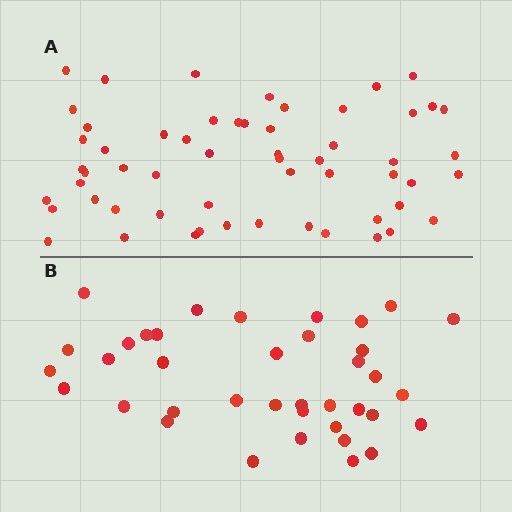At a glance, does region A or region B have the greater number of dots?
Region A (the top region) has more dots.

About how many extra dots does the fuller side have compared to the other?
Region A has approximately 20 more dots than region B.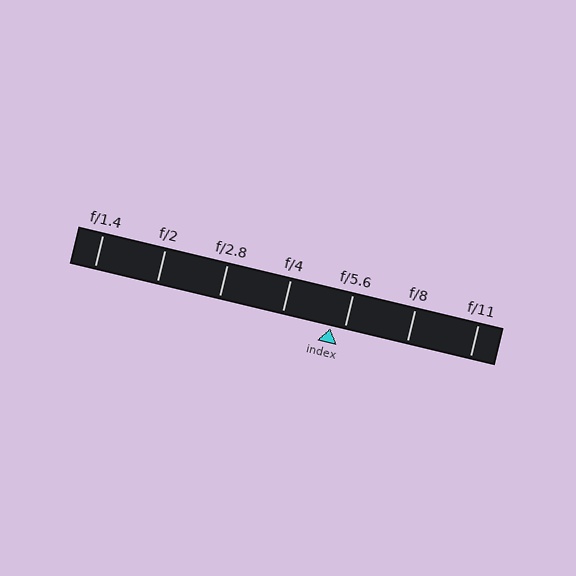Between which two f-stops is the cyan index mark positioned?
The index mark is between f/4 and f/5.6.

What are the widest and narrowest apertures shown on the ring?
The widest aperture shown is f/1.4 and the narrowest is f/11.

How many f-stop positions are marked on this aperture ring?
There are 7 f-stop positions marked.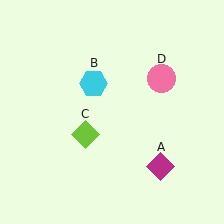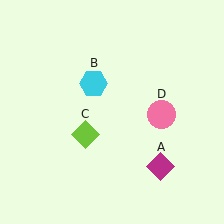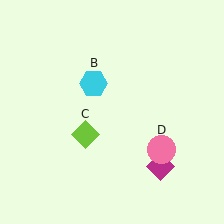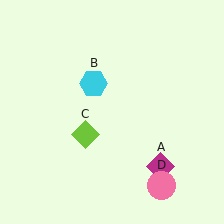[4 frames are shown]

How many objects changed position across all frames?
1 object changed position: pink circle (object D).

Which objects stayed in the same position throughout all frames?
Magenta diamond (object A) and cyan hexagon (object B) and lime diamond (object C) remained stationary.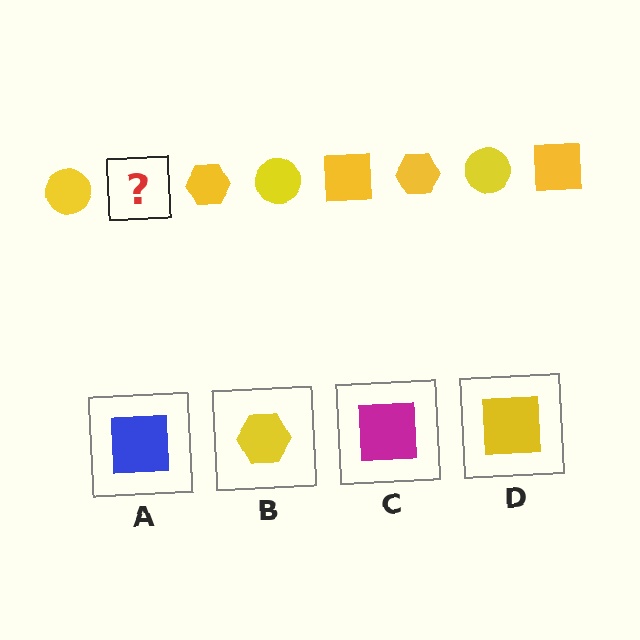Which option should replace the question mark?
Option D.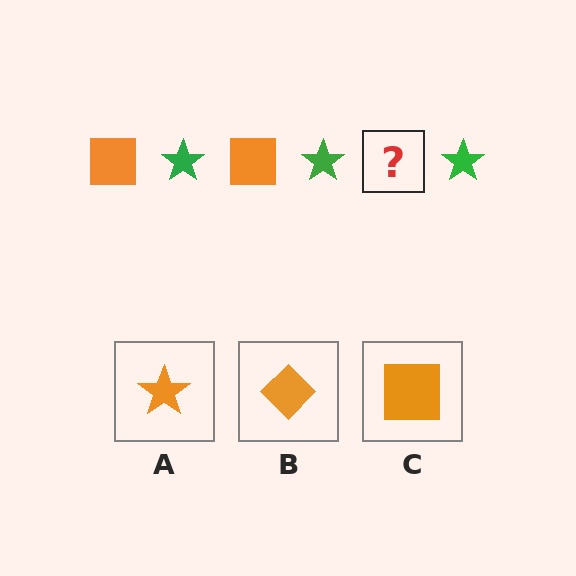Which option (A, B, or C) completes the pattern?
C.